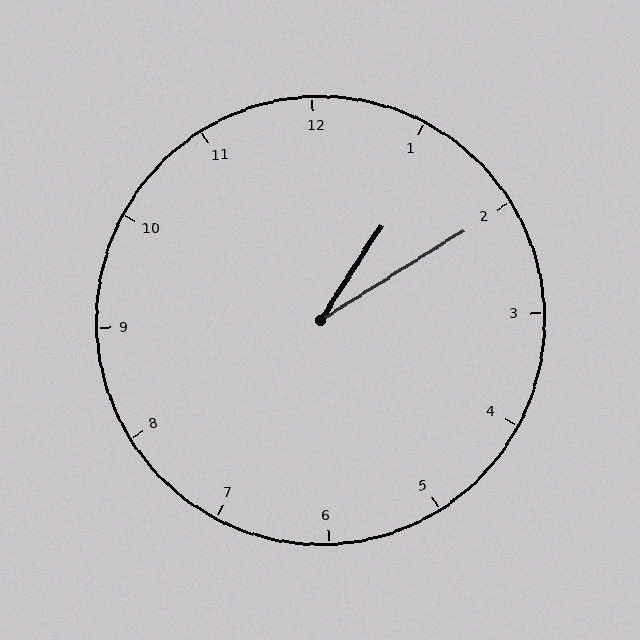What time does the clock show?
1:10.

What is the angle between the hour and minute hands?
Approximately 25 degrees.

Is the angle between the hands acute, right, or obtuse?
It is acute.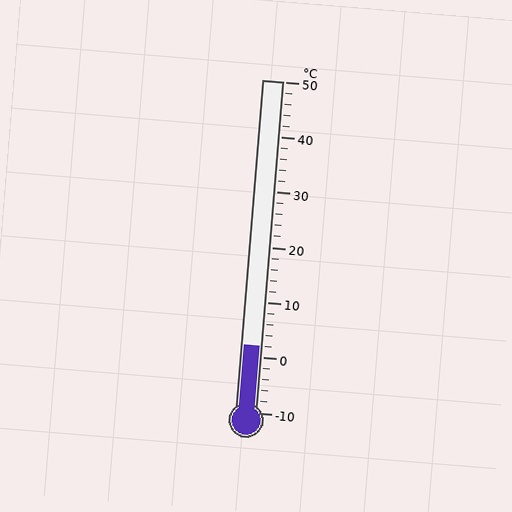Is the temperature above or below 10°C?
The temperature is below 10°C.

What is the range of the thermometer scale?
The thermometer scale ranges from -10°C to 50°C.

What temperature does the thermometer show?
The thermometer shows approximately 2°C.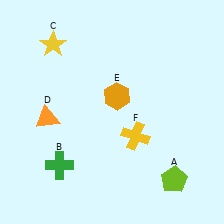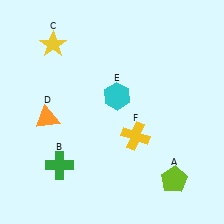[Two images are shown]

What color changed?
The hexagon (E) changed from orange in Image 1 to cyan in Image 2.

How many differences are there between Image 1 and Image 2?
There is 1 difference between the two images.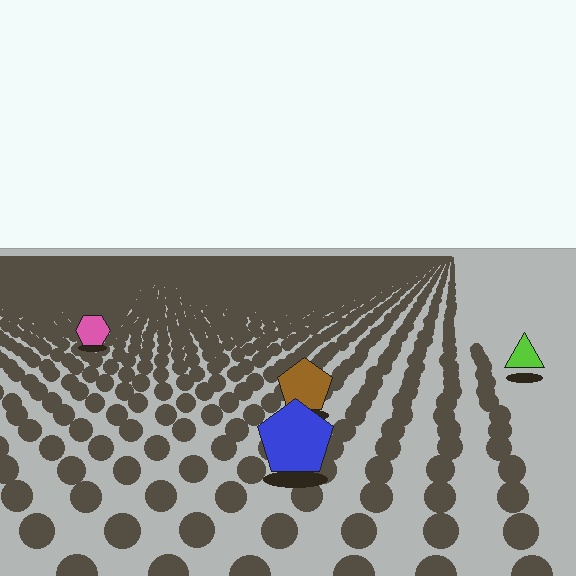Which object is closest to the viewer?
The blue pentagon is closest. The texture marks near it are larger and more spread out.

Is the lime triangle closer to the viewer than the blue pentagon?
No. The blue pentagon is closer — you can tell from the texture gradient: the ground texture is coarser near it.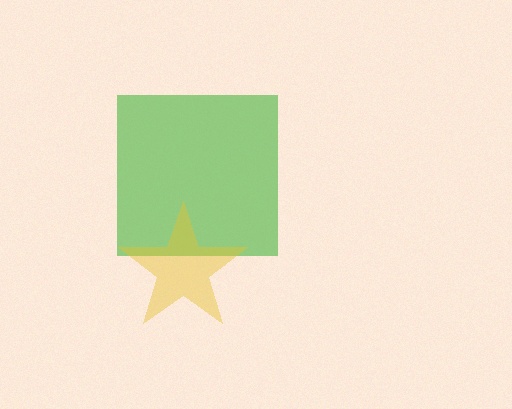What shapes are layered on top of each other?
The layered shapes are: a green square, a yellow star.